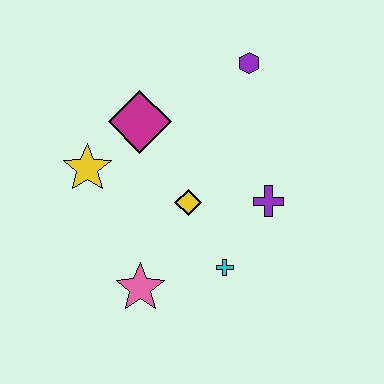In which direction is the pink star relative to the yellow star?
The pink star is below the yellow star.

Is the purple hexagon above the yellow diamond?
Yes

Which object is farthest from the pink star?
The purple hexagon is farthest from the pink star.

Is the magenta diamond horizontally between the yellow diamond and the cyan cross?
No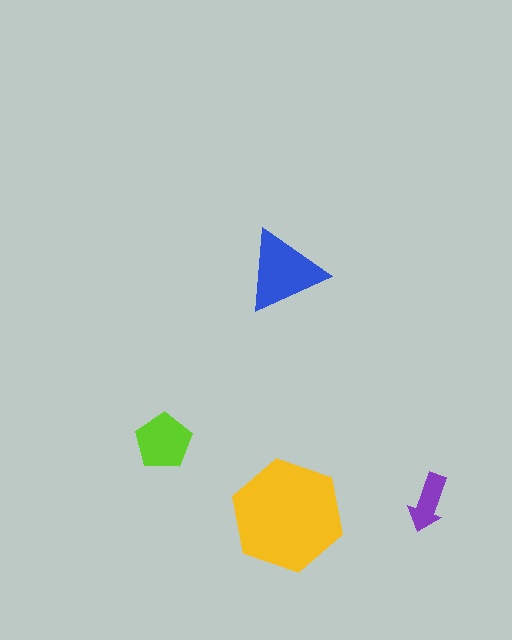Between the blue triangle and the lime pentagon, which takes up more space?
The blue triangle.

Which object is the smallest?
The purple arrow.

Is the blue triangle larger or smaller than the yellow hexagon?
Smaller.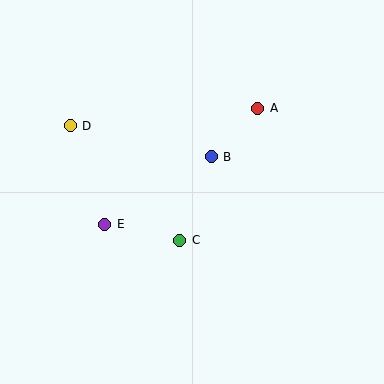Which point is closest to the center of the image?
Point B at (211, 157) is closest to the center.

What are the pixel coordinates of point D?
Point D is at (70, 126).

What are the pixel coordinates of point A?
Point A is at (258, 109).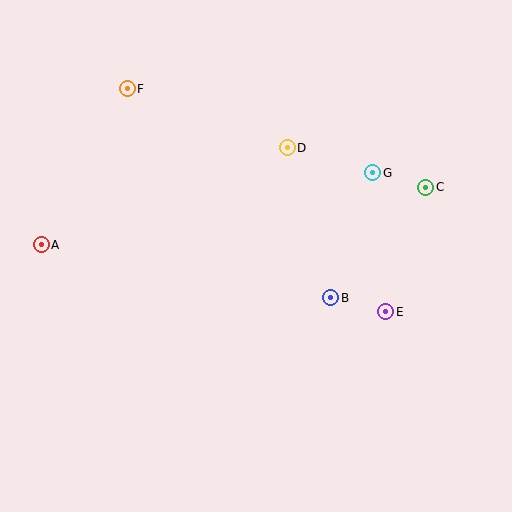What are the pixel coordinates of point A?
Point A is at (41, 245).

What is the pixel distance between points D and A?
The distance between D and A is 264 pixels.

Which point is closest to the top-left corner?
Point F is closest to the top-left corner.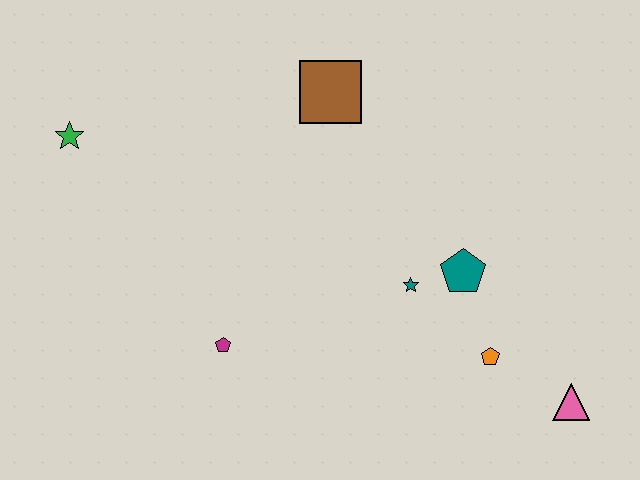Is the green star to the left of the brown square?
Yes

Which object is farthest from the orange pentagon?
The green star is farthest from the orange pentagon.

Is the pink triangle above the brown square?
No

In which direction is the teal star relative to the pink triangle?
The teal star is to the left of the pink triangle.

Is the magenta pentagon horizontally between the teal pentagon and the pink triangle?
No